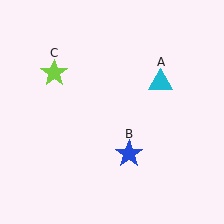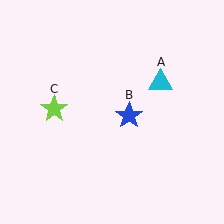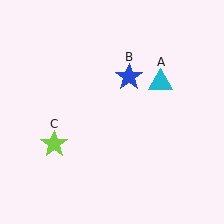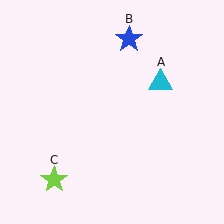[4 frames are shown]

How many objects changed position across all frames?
2 objects changed position: blue star (object B), lime star (object C).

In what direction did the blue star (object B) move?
The blue star (object B) moved up.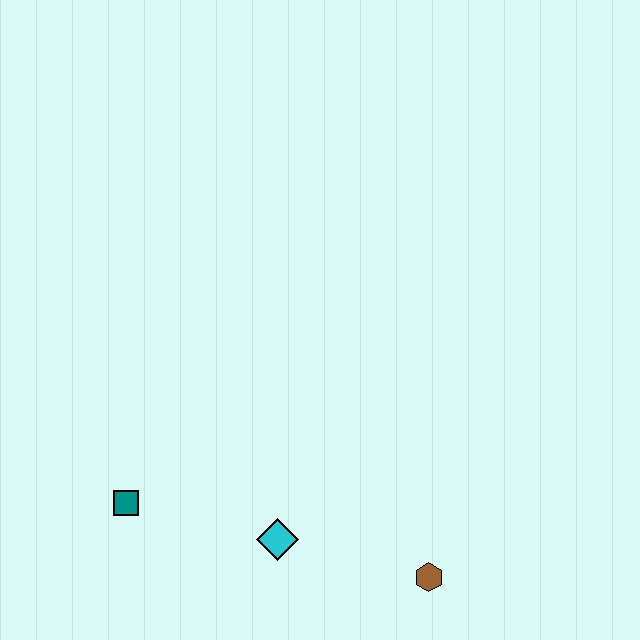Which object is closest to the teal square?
The cyan diamond is closest to the teal square.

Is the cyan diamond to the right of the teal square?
Yes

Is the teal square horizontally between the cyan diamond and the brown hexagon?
No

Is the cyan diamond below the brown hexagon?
No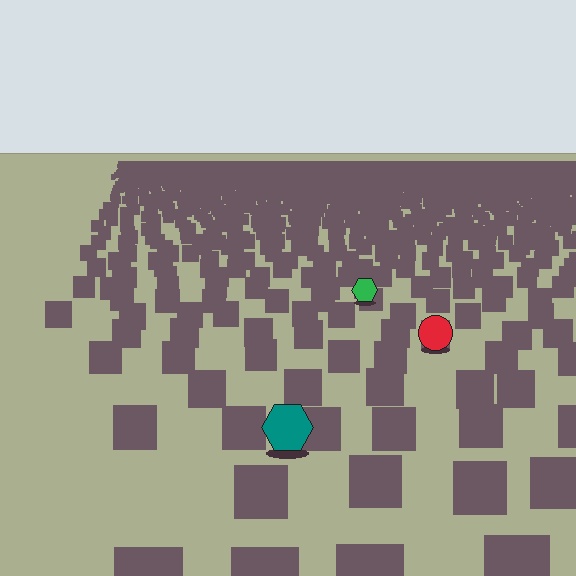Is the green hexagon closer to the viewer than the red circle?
No. The red circle is closer — you can tell from the texture gradient: the ground texture is coarser near it.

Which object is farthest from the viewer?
The green hexagon is farthest from the viewer. It appears smaller and the ground texture around it is denser.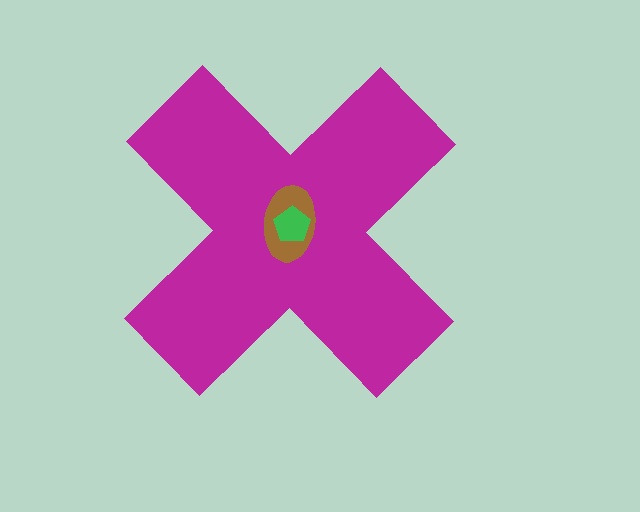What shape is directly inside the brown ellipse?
The green pentagon.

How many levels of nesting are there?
3.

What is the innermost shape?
The green pentagon.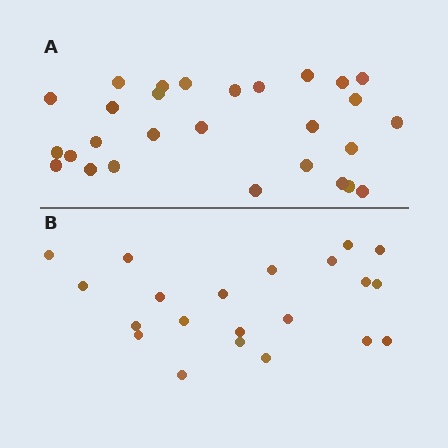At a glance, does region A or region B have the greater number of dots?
Region A (the top region) has more dots.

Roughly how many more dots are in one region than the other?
Region A has roughly 8 or so more dots than region B.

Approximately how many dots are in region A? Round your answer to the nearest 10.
About 30 dots. (The exact count is 28, which rounds to 30.)